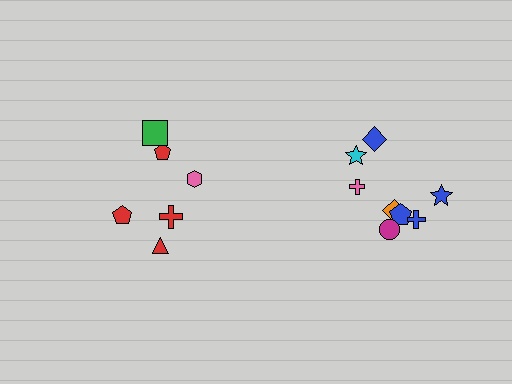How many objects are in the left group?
There are 6 objects.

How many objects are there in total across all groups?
There are 14 objects.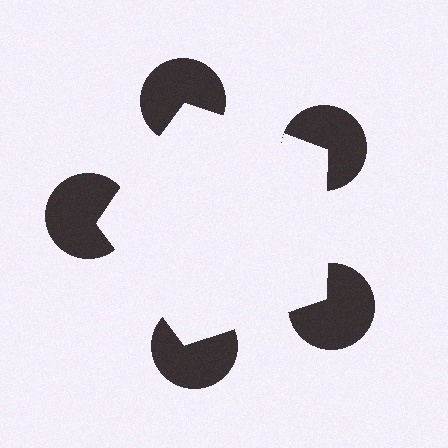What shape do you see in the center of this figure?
An illusory pentagon — its edges are inferred from the aligned wedge cuts in the pac-man discs, not physically drawn.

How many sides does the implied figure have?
5 sides.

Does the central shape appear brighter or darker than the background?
It typically appears slightly brighter than the background, even though no actual brightness change is drawn.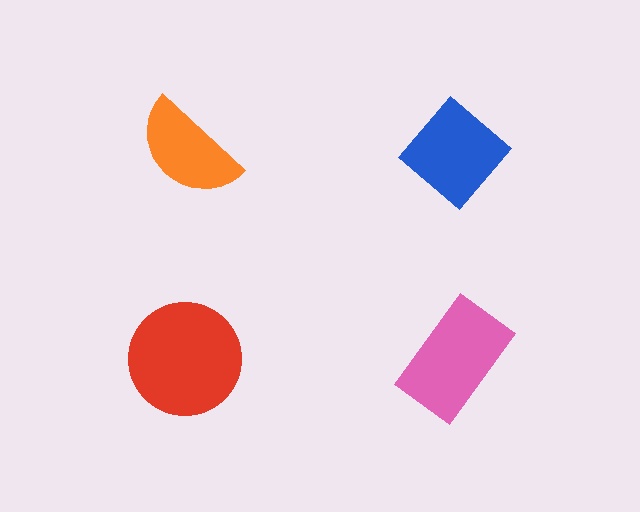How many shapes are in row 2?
2 shapes.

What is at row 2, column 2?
A pink rectangle.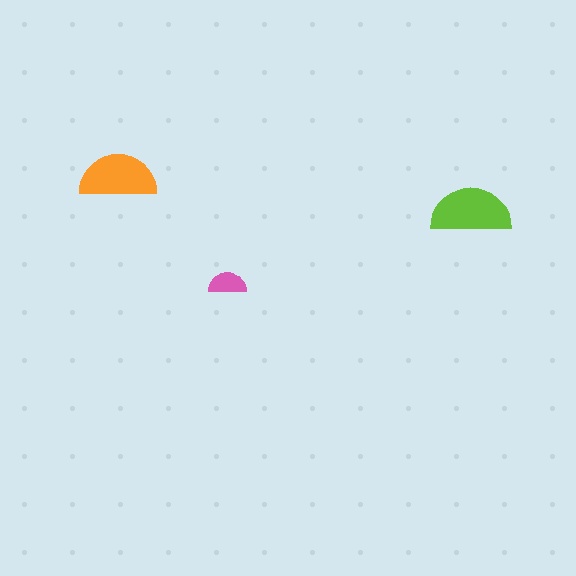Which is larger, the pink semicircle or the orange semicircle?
The orange one.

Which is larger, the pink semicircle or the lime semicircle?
The lime one.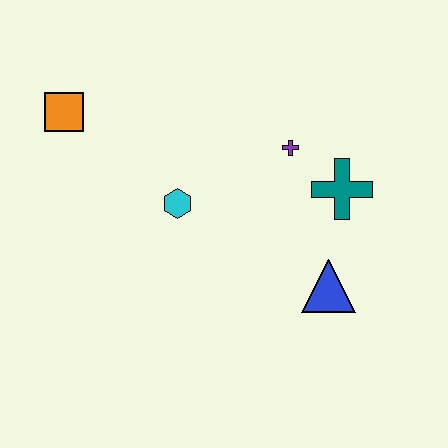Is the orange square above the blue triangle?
Yes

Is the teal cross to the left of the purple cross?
No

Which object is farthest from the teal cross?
The orange square is farthest from the teal cross.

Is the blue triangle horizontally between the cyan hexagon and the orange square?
No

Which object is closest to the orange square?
The cyan hexagon is closest to the orange square.